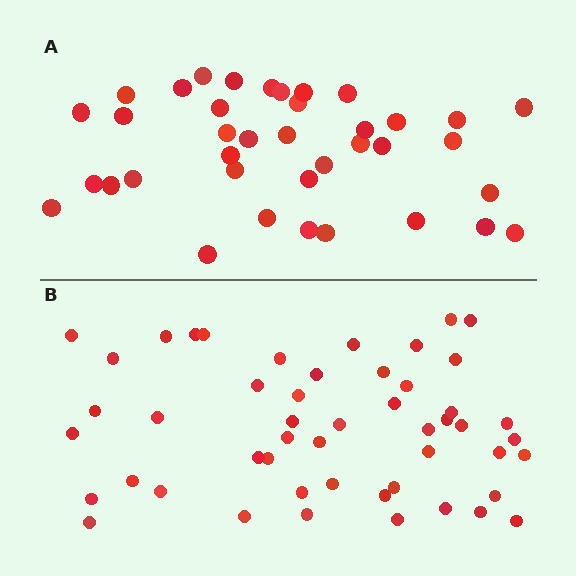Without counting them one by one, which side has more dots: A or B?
Region B (the bottom region) has more dots.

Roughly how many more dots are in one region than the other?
Region B has roughly 12 or so more dots than region A.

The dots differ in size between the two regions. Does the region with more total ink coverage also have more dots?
No. Region A has more total ink coverage because its dots are larger, but region B actually contains more individual dots. Total area can be misleading — the number of items is what matters here.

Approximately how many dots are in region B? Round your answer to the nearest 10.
About 50 dots.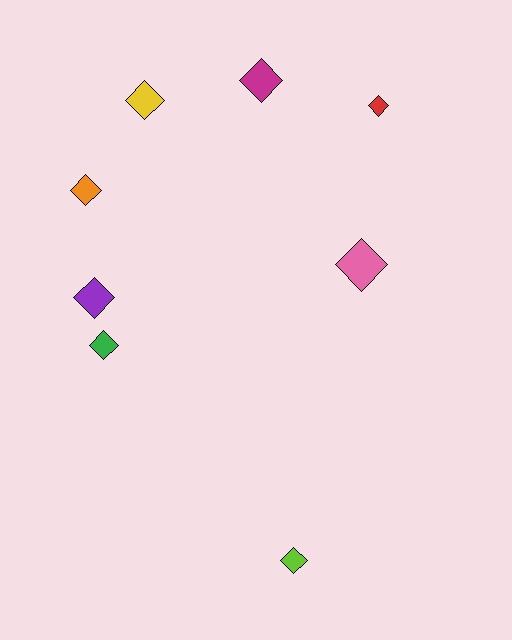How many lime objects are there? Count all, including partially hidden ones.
There is 1 lime object.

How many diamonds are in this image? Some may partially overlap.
There are 8 diamonds.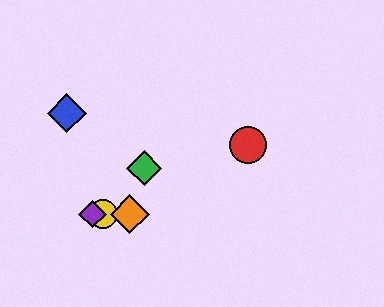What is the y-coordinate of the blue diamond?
The blue diamond is at y≈113.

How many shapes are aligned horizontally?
3 shapes (the yellow circle, the purple diamond, the orange diamond) are aligned horizontally.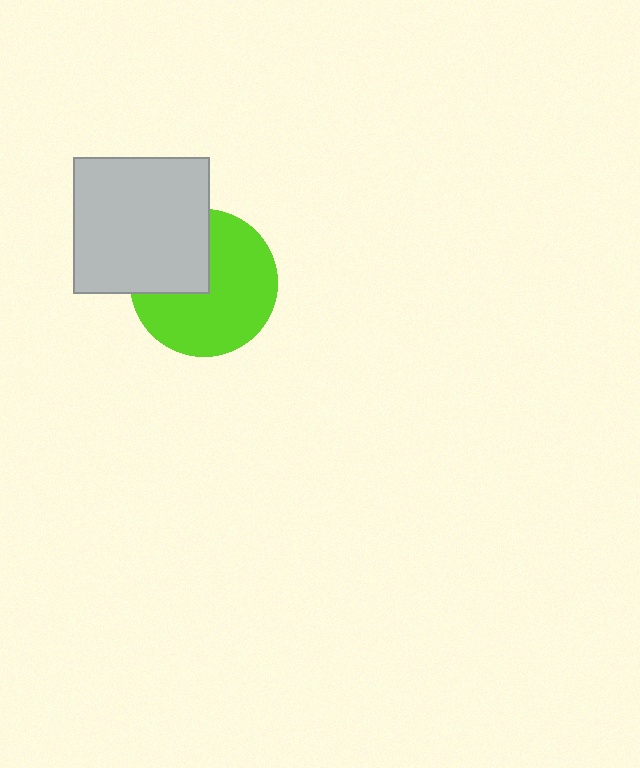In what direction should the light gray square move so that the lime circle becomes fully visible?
The light gray square should move toward the upper-left. That is the shortest direction to clear the overlap and leave the lime circle fully visible.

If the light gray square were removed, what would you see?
You would see the complete lime circle.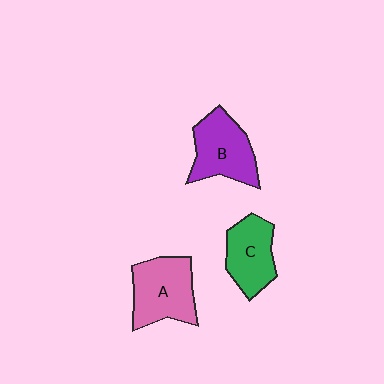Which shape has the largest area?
Shape A (pink).